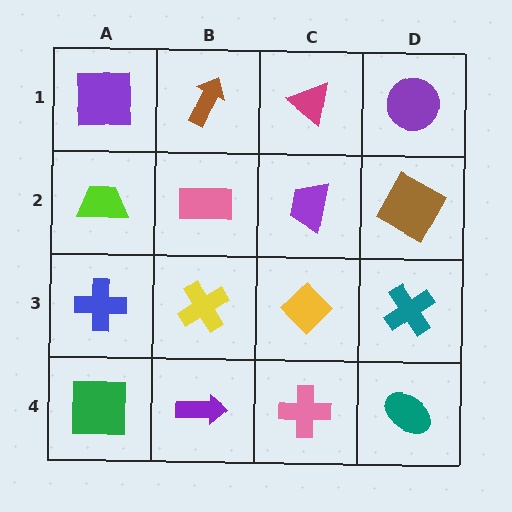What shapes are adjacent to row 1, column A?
A lime trapezoid (row 2, column A), a brown arrow (row 1, column B).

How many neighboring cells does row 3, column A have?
3.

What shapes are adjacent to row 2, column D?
A purple circle (row 1, column D), a teal cross (row 3, column D), a purple trapezoid (row 2, column C).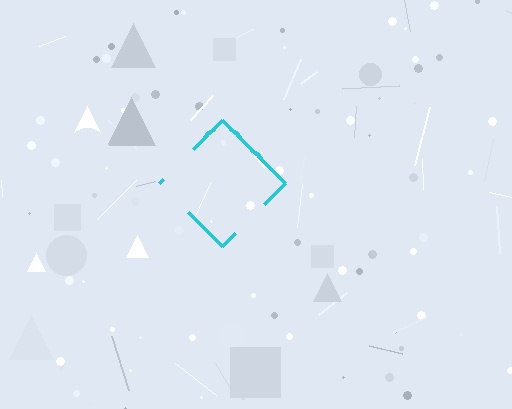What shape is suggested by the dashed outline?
The dashed outline suggests a diamond.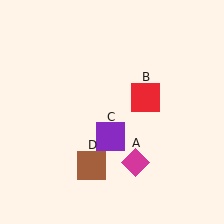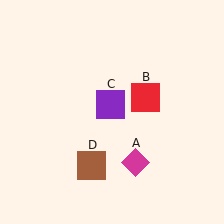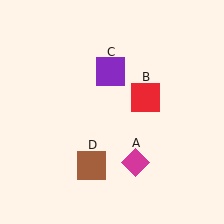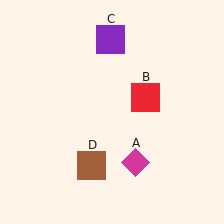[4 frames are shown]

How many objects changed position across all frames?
1 object changed position: purple square (object C).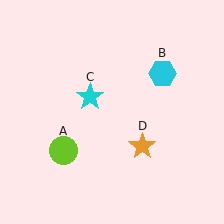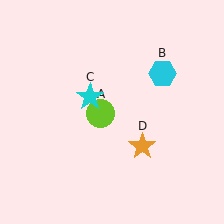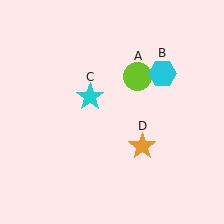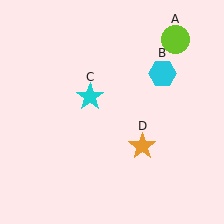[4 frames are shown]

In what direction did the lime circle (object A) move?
The lime circle (object A) moved up and to the right.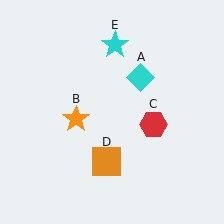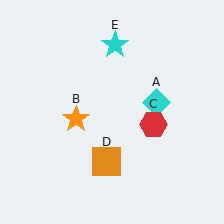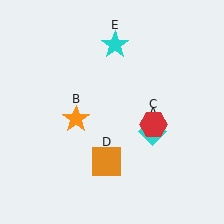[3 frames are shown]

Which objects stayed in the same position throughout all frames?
Orange star (object B) and red hexagon (object C) and orange square (object D) and cyan star (object E) remained stationary.